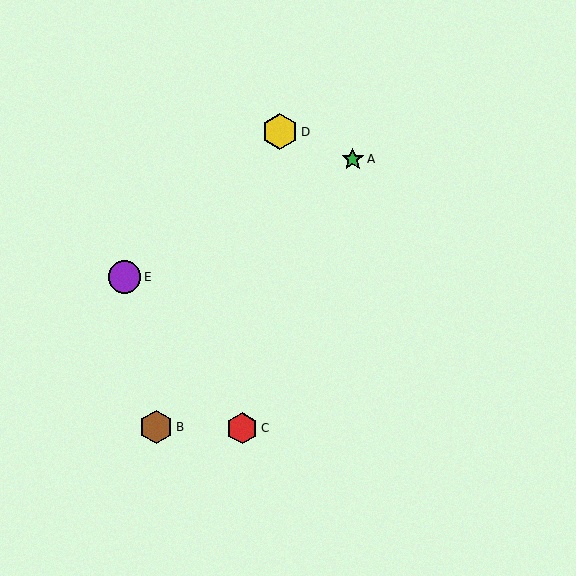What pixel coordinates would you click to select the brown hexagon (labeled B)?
Click at (156, 427) to select the brown hexagon B.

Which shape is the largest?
The yellow hexagon (labeled D) is the largest.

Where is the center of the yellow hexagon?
The center of the yellow hexagon is at (280, 132).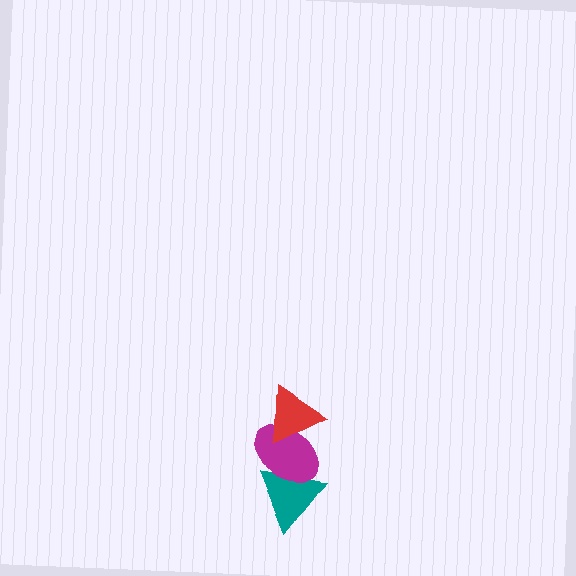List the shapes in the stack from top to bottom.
From top to bottom: the red triangle, the magenta ellipse, the teal triangle.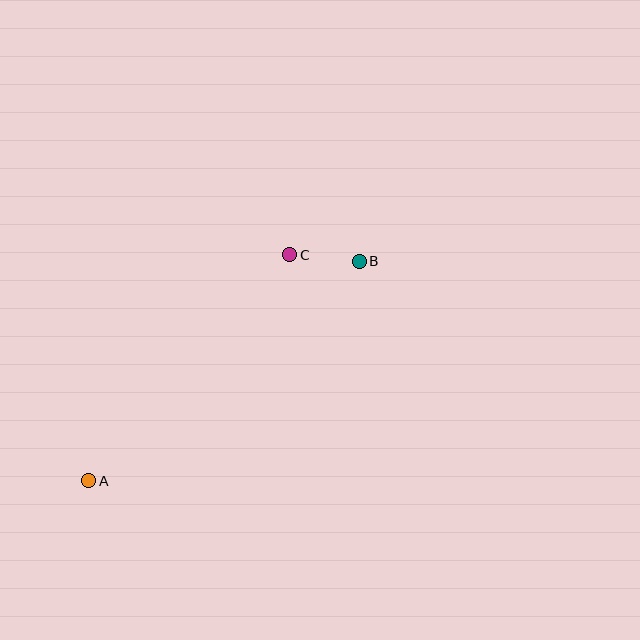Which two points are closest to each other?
Points B and C are closest to each other.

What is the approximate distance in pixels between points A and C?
The distance between A and C is approximately 302 pixels.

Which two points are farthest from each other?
Points A and B are farthest from each other.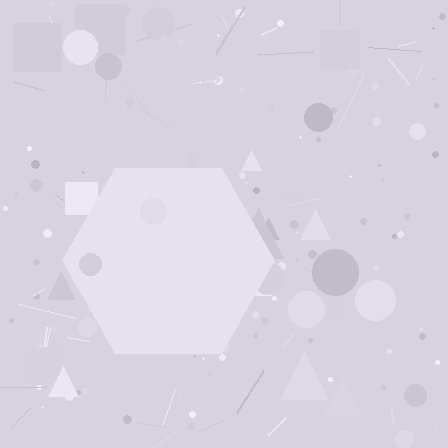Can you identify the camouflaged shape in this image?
The camouflaged shape is a hexagon.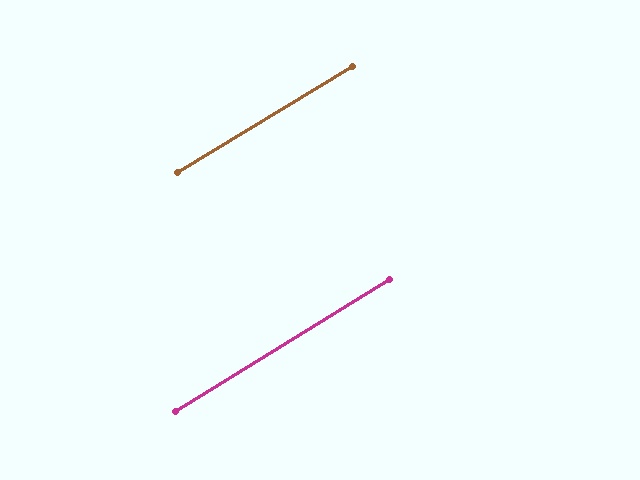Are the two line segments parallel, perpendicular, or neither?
Parallel — their directions differ by only 0.6°.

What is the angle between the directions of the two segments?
Approximately 1 degree.